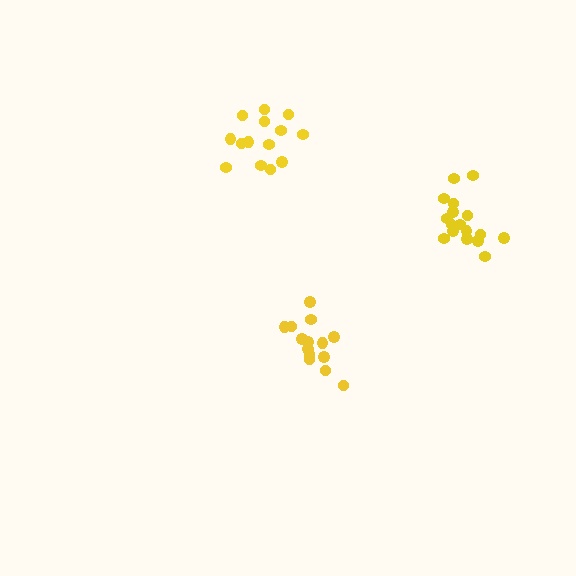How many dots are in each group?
Group 1: 14 dots, Group 2: 14 dots, Group 3: 17 dots (45 total).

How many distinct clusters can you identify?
There are 3 distinct clusters.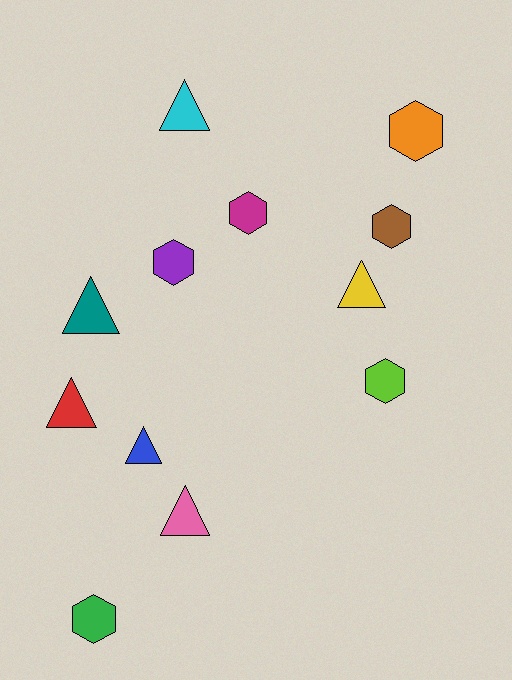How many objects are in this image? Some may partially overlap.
There are 12 objects.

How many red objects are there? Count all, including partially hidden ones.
There is 1 red object.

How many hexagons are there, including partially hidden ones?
There are 6 hexagons.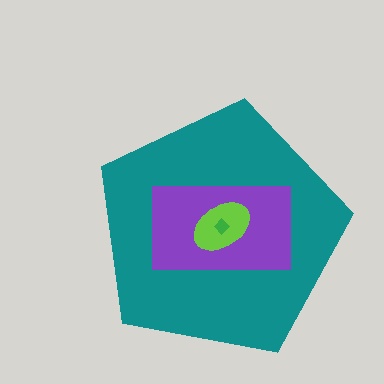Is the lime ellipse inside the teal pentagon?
Yes.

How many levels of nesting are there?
4.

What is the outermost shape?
The teal pentagon.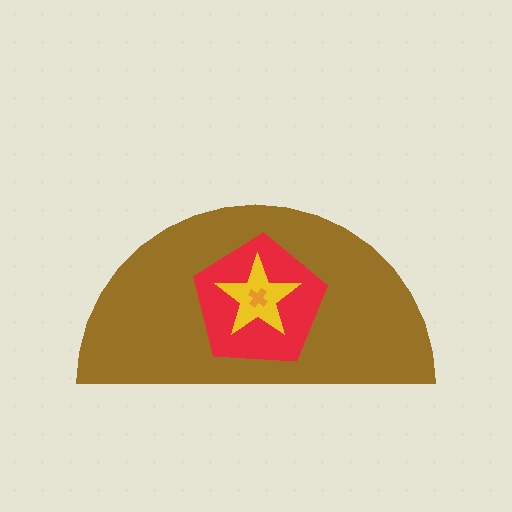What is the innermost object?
The orange cross.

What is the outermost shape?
The brown semicircle.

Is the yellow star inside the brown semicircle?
Yes.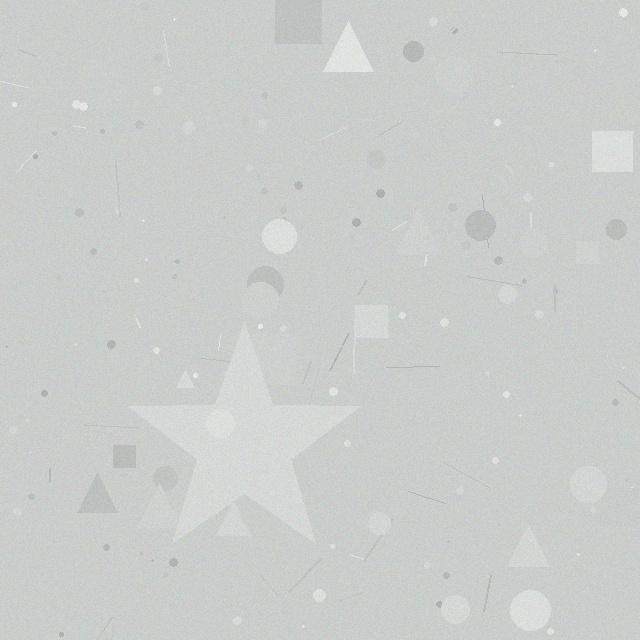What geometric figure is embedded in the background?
A star is embedded in the background.